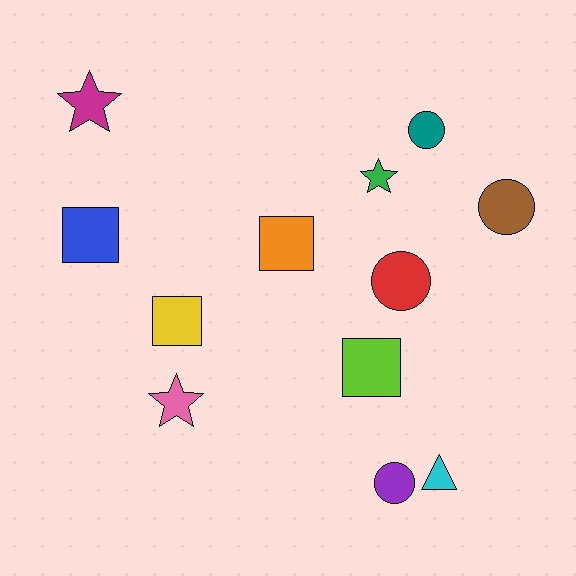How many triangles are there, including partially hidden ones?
There is 1 triangle.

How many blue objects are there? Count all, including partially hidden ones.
There is 1 blue object.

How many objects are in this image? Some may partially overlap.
There are 12 objects.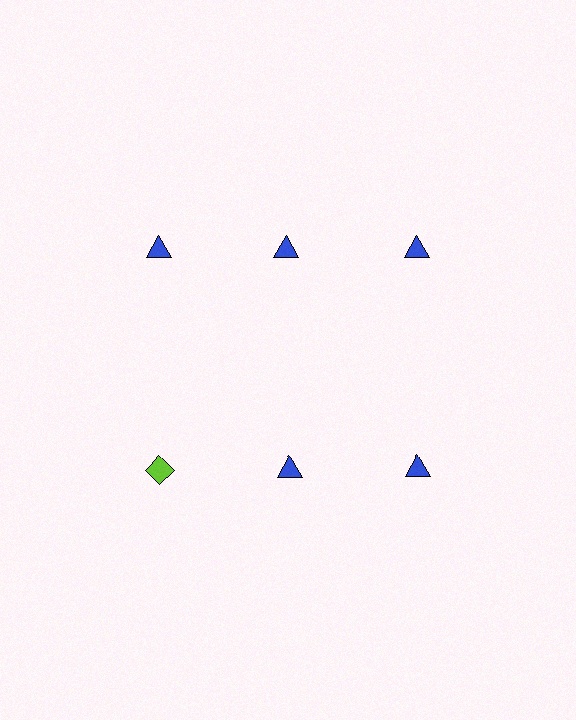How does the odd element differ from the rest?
It differs in both color (lime instead of blue) and shape (diamond instead of triangle).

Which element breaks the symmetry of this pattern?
The lime diamond in the second row, leftmost column breaks the symmetry. All other shapes are blue triangles.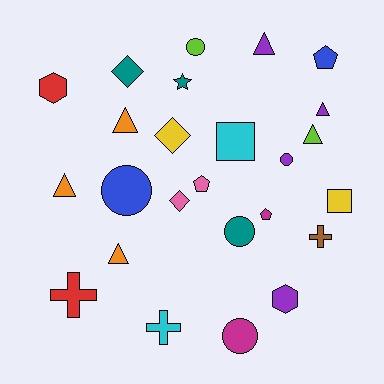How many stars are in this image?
There is 1 star.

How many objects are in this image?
There are 25 objects.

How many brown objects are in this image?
There is 1 brown object.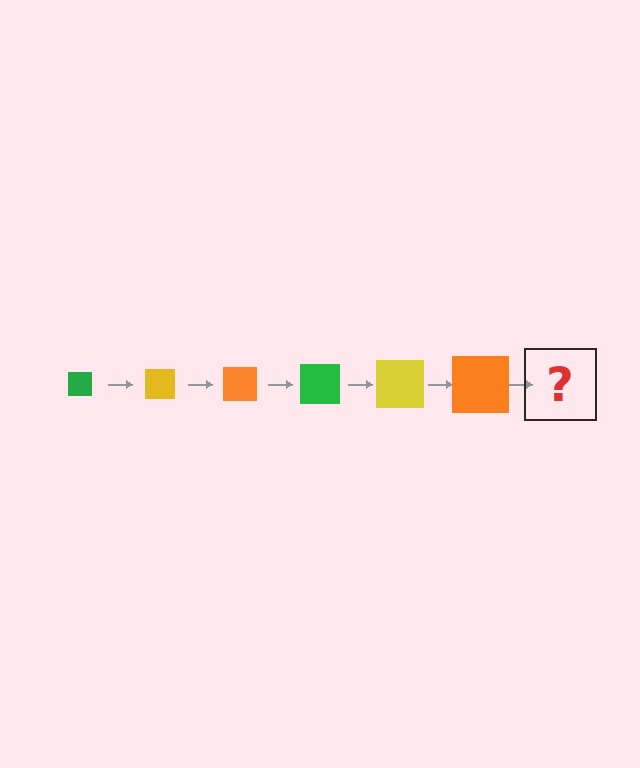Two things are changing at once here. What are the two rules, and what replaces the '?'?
The two rules are that the square grows larger each step and the color cycles through green, yellow, and orange. The '?' should be a green square, larger than the previous one.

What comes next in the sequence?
The next element should be a green square, larger than the previous one.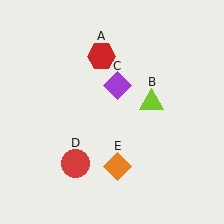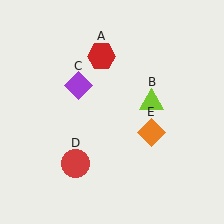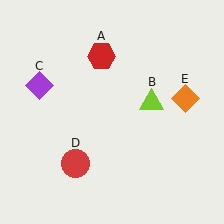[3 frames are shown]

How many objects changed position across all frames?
2 objects changed position: purple diamond (object C), orange diamond (object E).